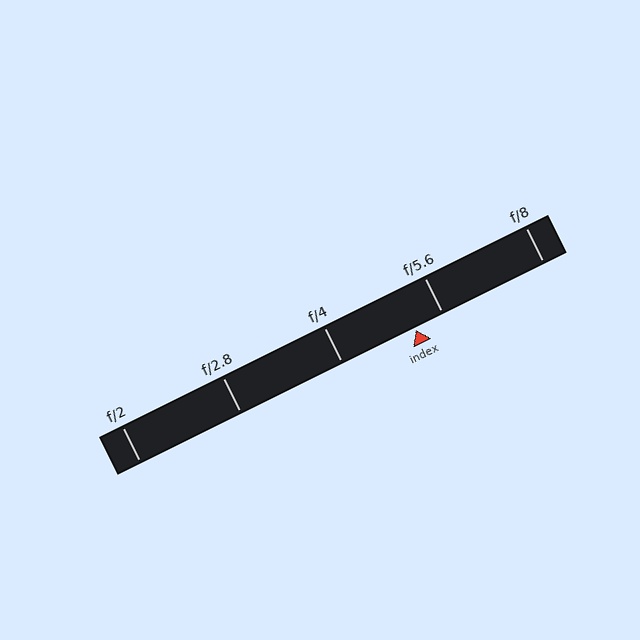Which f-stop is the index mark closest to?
The index mark is closest to f/5.6.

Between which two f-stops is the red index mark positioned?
The index mark is between f/4 and f/5.6.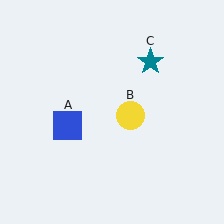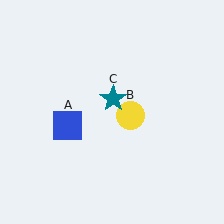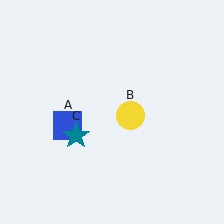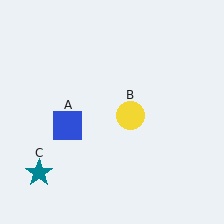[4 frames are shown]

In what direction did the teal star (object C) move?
The teal star (object C) moved down and to the left.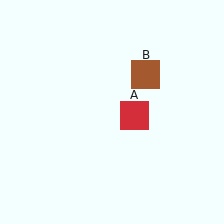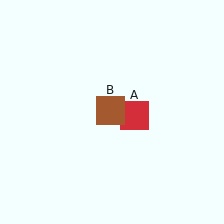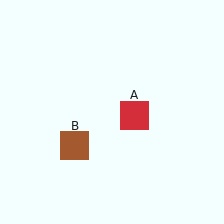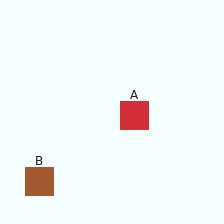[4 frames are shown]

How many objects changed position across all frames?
1 object changed position: brown square (object B).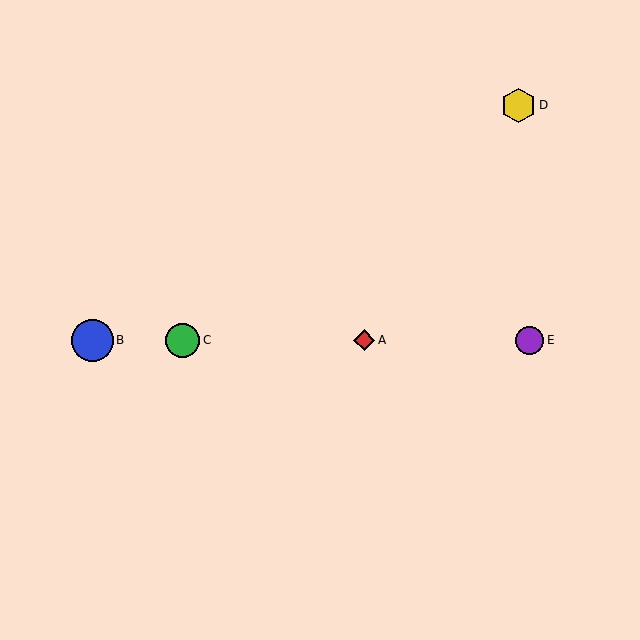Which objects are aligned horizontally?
Objects A, B, C, E are aligned horizontally.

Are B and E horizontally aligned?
Yes, both are at y≈340.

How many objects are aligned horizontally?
4 objects (A, B, C, E) are aligned horizontally.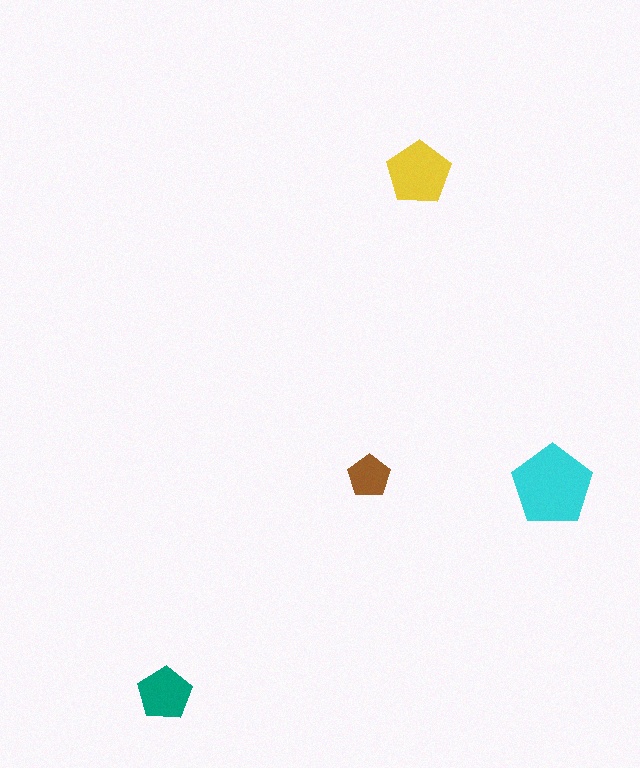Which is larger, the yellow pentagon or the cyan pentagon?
The cyan one.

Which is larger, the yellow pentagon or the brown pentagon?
The yellow one.